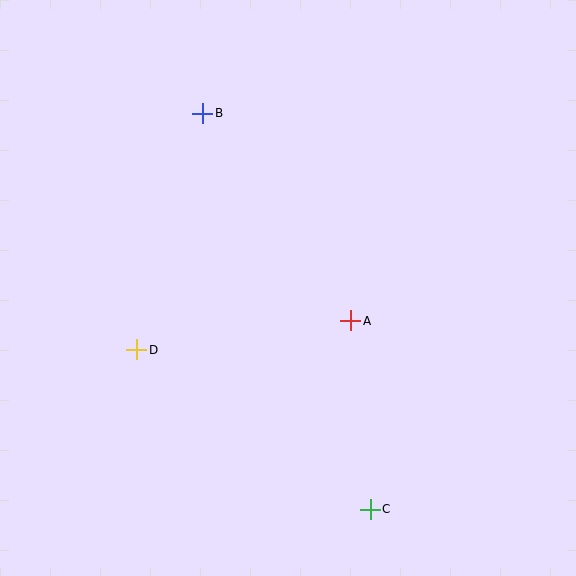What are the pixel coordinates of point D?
Point D is at (137, 350).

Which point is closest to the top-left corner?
Point B is closest to the top-left corner.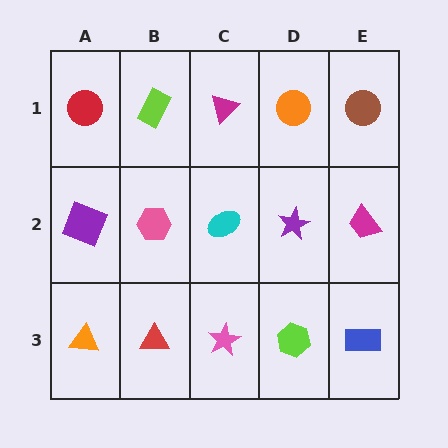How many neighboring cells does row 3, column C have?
3.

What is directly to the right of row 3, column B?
A pink star.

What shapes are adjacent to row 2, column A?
A red circle (row 1, column A), an orange triangle (row 3, column A), a pink hexagon (row 2, column B).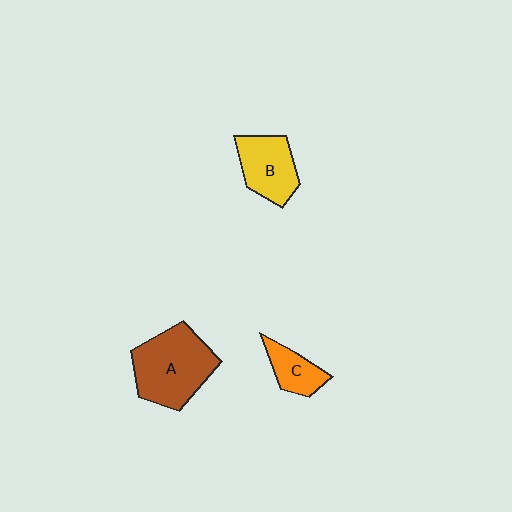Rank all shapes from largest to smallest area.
From largest to smallest: A (brown), B (yellow), C (orange).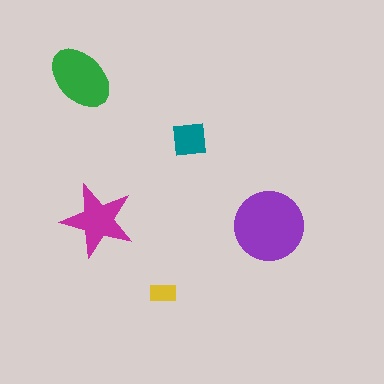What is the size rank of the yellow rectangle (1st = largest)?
5th.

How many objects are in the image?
There are 5 objects in the image.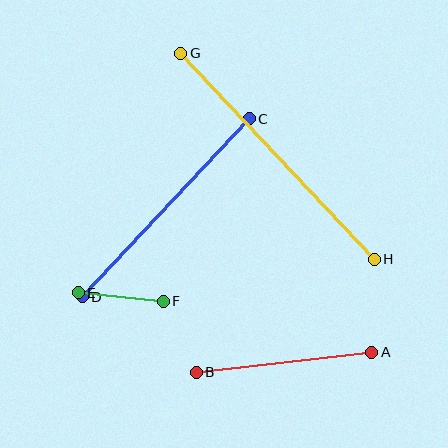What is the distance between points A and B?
The distance is approximately 177 pixels.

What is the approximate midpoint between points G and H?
The midpoint is at approximately (278, 156) pixels.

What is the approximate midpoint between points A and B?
The midpoint is at approximately (284, 362) pixels.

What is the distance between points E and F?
The distance is approximately 85 pixels.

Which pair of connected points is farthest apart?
Points G and H are farthest apart.